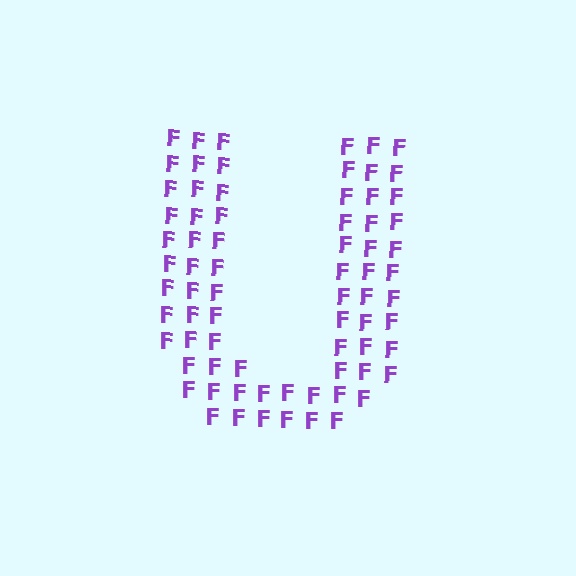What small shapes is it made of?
It is made of small letter F's.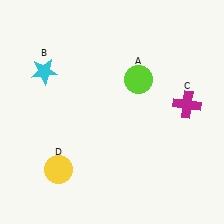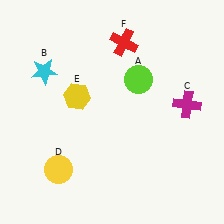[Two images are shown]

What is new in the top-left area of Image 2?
A yellow hexagon (E) was added in the top-left area of Image 2.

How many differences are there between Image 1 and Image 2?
There are 2 differences between the two images.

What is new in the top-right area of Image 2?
A red cross (F) was added in the top-right area of Image 2.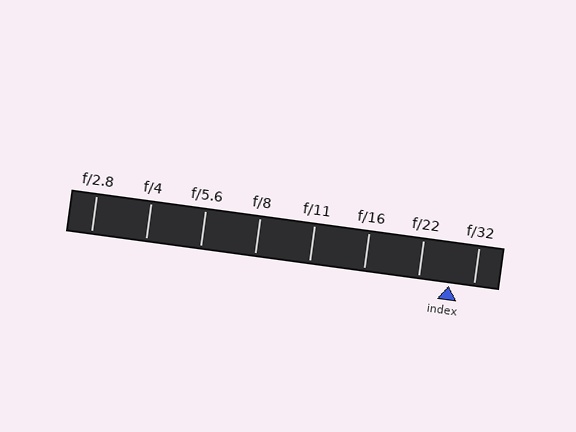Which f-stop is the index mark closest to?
The index mark is closest to f/32.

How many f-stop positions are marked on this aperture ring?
There are 8 f-stop positions marked.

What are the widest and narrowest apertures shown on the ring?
The widest aperture shown is f/2.8 and the narrowest is f/32.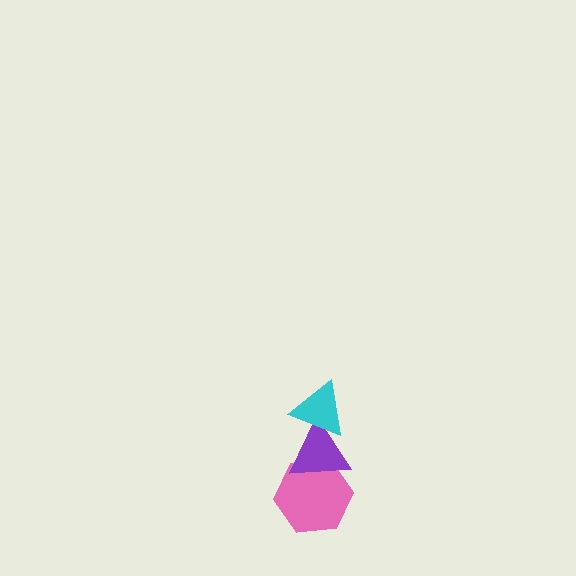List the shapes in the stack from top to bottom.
From top to bottom: the cyan triangle, the purple triangle, the pink hexagon.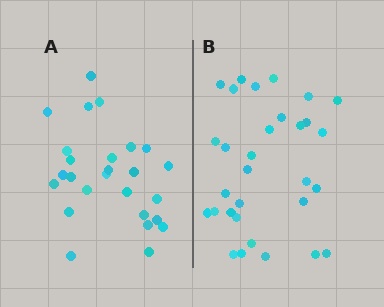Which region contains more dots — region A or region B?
Region B (the right region) has more dots.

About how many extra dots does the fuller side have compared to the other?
Region B has about 5 more dots than region A.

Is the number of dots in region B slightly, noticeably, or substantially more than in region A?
Region B has only slightly more — the two regions are fairly close. The ratio is roughly 1.2 to 1.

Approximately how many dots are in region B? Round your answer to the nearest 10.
About 30 dots. (The exact count is 31, which rounds to 30.)